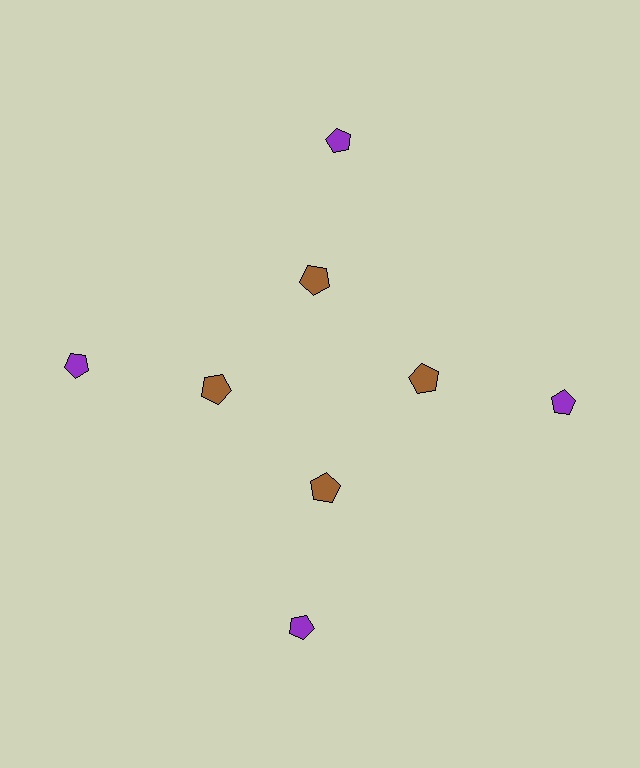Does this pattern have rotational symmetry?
Yes, this pattern has 4-fold rotational symmetry. It looks the same after rotating 90 degrees around the center.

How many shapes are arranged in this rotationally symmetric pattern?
There are 8 shapes, arranged in 4 groups of 2.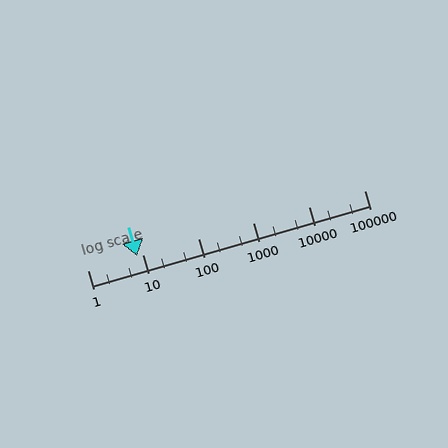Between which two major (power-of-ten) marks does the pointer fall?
The pointer is between 1 and 10.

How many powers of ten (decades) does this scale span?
The scale spans 5 decades, from 1 to 100000.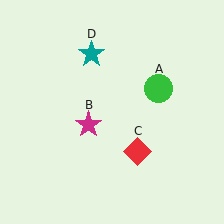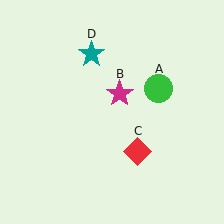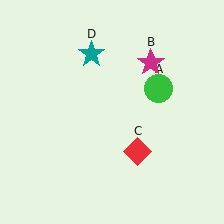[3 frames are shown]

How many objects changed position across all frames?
1 object changed position: magenta star (object B).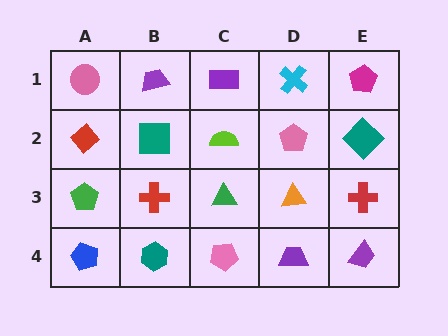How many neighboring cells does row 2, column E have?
3.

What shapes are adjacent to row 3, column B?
A teal square (row 2, column B), a teal hexagon (row 4, column B), a green pentagon (row 3, column A), a green triangle (row 3, column C).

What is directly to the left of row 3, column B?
A green pentagon.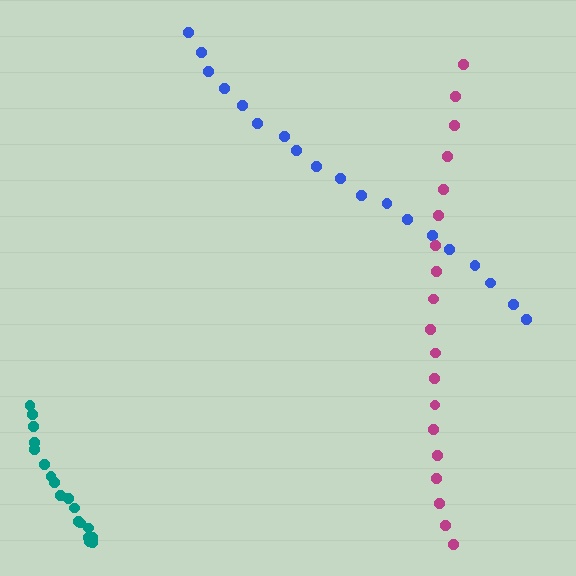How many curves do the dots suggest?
There are 3 distinct paths.